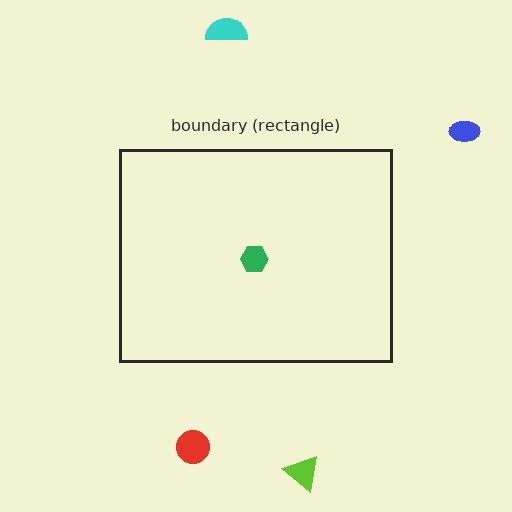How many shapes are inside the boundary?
1 inside, 4 outside.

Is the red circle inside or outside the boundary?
Outside.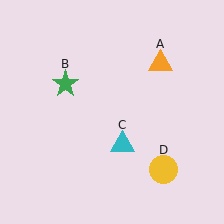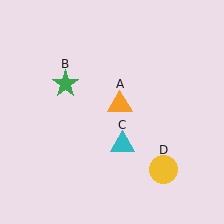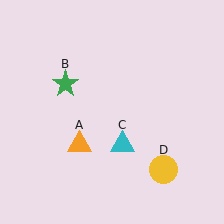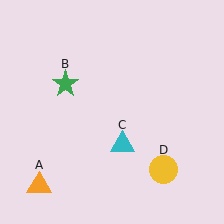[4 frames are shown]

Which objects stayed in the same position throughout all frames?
Green star (object B) and cyan triangle (object C) and yellow circle (object D) remained stationary.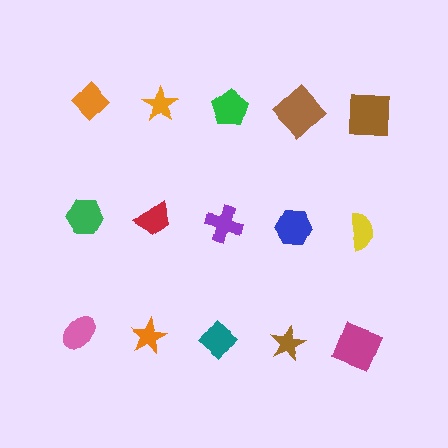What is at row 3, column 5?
A magenta square.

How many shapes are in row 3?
5 shapes.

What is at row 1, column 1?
An orange diamond.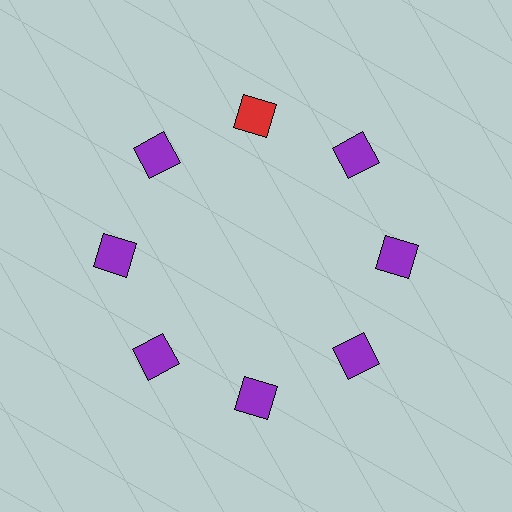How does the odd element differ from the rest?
It has a different color: red instead of purple.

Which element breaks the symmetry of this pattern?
The red square at roughly the 12 o'clock position breaks the symmetry. All other shapes are purple squares.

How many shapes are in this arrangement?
There are 8 shapes arranged in a ring pattern.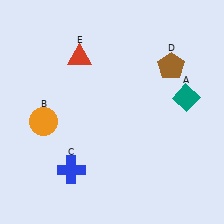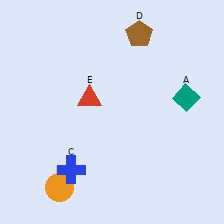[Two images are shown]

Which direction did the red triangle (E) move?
The red triangle (E) moved down.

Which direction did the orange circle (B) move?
The orange circle (B) moved down.